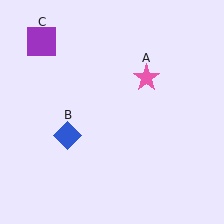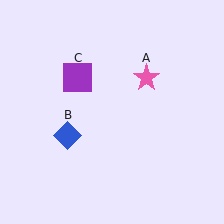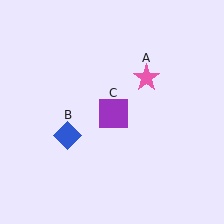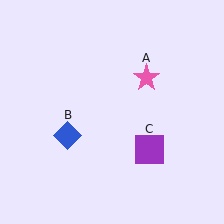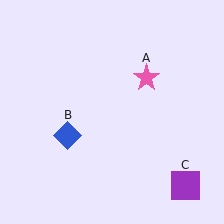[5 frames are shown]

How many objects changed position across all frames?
1 object changed position: purple square (object C).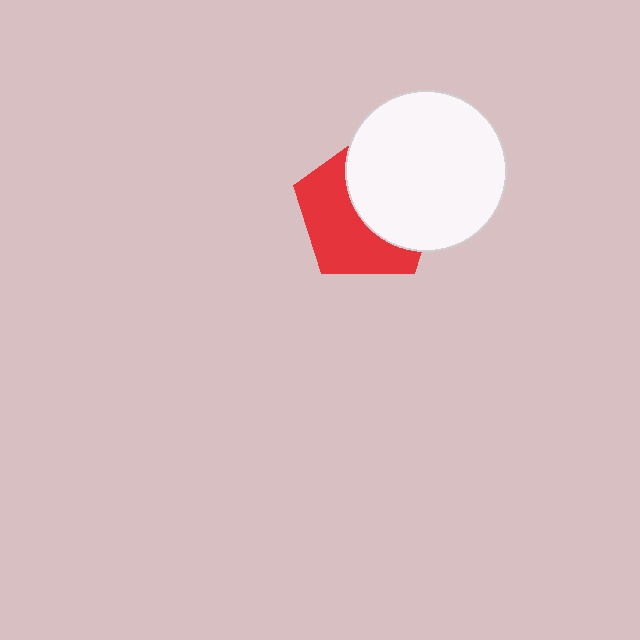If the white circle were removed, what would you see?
You would see the complete red pentagon.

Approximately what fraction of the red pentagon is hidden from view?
Roughly 50% of the red pentagon is hidden behind the white circle.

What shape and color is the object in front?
The object in front is a white circle.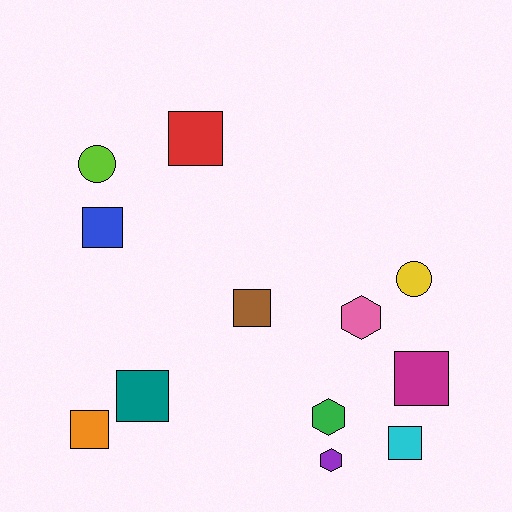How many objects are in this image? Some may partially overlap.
There are 12 objects.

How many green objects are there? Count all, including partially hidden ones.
There is 1 green object.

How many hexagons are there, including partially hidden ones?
There are 3 hexagons.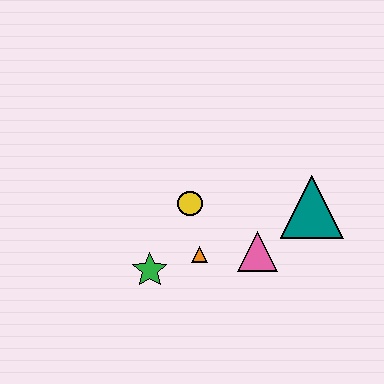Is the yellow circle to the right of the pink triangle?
No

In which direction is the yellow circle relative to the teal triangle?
The yellow circle is to the left of the teal triangle.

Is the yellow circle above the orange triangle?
Yes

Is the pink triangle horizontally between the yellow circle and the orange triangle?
No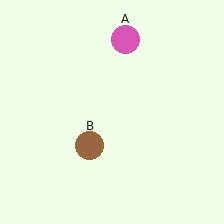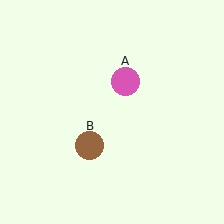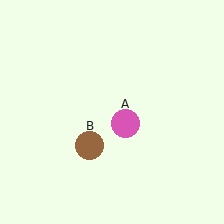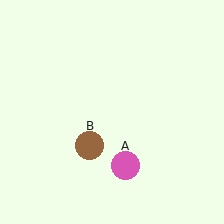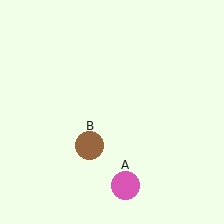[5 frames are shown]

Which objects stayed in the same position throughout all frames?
Brown circle (object B) remained stationary.